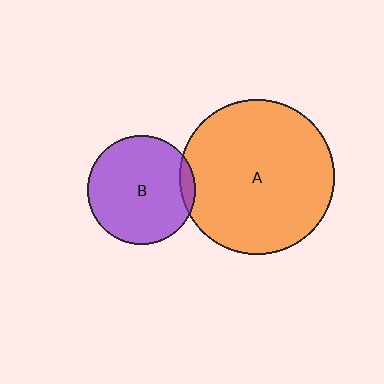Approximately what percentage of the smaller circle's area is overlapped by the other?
Approximately 5%.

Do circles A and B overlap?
Yes.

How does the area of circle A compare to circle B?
Approximately 2.0 times.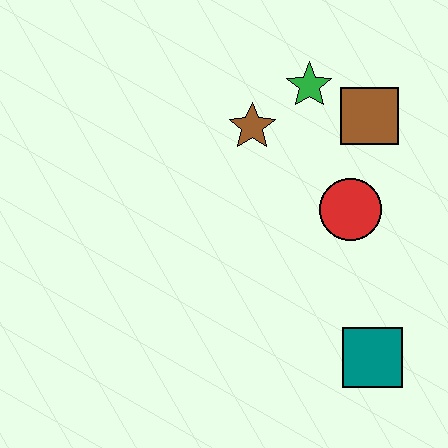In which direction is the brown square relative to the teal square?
The brown square is above the teal square.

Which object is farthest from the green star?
The teal square is farthest from the green star.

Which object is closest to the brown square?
The green star is closest to the brown square.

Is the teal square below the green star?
Yes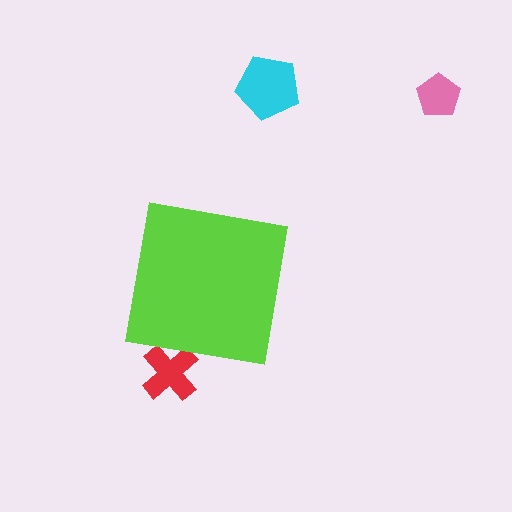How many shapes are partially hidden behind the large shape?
1 shape is partially hidden.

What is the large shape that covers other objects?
A lime square.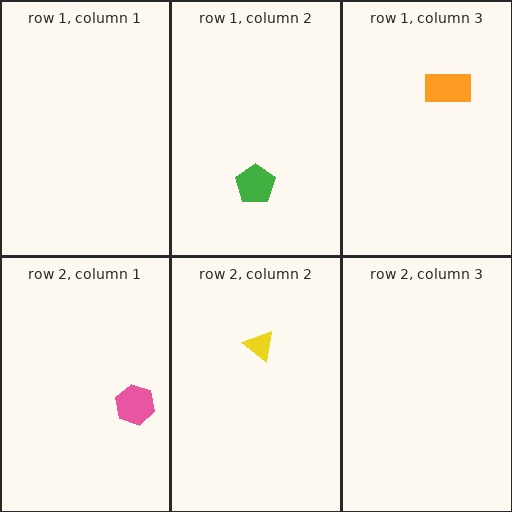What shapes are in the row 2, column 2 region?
The yellow triangle.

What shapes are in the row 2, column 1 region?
The pink hexagon.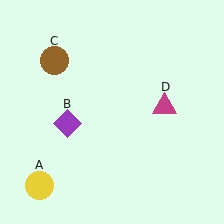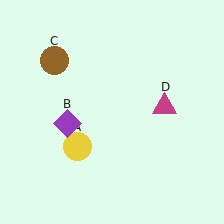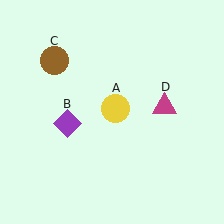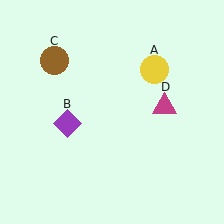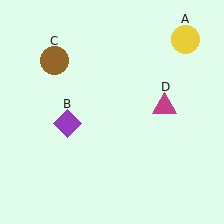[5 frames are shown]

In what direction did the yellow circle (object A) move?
The yellow circle (object A) moved up and to the right.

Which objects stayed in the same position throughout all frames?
Purple diamond (object B) and brown circle (object C) and magenta triangle (object D) remained stationary.